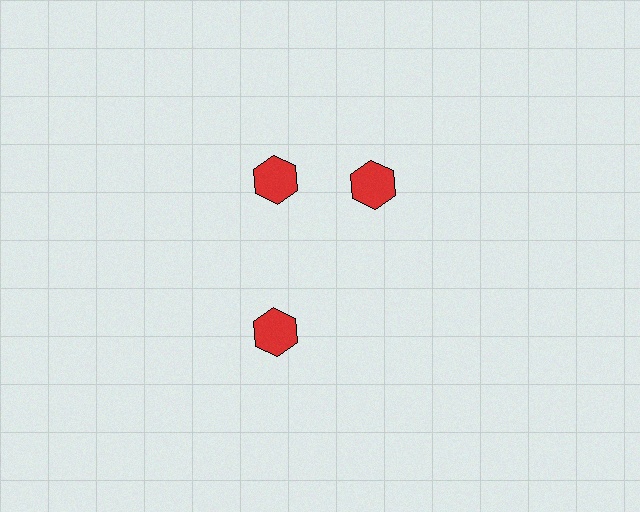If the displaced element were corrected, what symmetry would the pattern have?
It would have 3-fold rotational symmetry — the pattern would map onto itself every 120 degrees.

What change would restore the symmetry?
The symmetry would be restored by rotating it back into even spacing with its neighbors so that all 3 hexagons sit at equal angles and equal distance from the center.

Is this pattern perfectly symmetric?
No. The 3 red hexagons are arranged in a ring, but one element near the 3 o'clock position is rotated out of alignment along the ring, breaking the 3-fold rotational symmetry.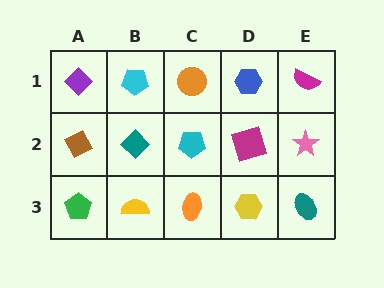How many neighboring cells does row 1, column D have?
3.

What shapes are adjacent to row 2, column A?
A purple diamond (row 1, column A), a green pentagon (row 3, column A), a teal diamond (row 2, column B).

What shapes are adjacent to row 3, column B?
A teal diamond (row 2, column B), a green pentagon (row 3, column A), an orange ellipse (row 3, column C).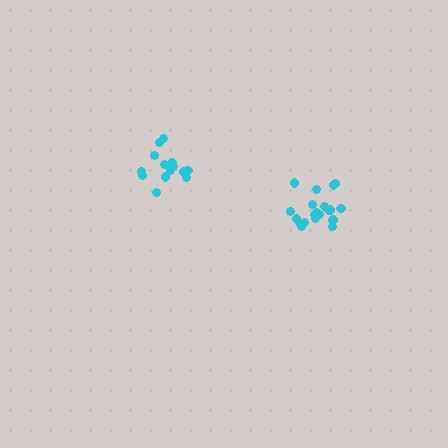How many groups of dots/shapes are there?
There are 2 groups.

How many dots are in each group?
Group 1: 15 dots, Group 2: 21 dots (36 total).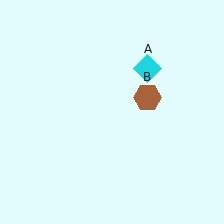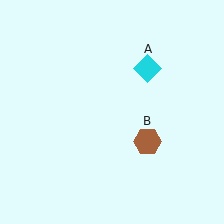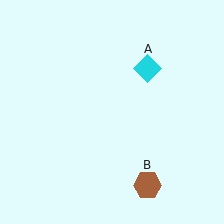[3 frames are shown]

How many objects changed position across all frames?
1 object changed position: brown hexagon (object B).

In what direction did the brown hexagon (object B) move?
The brown hexagon (object B) moved down.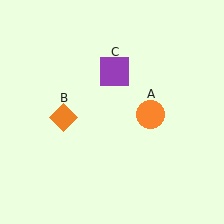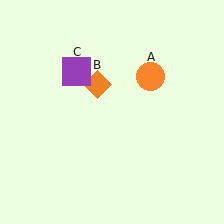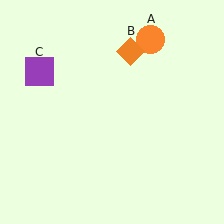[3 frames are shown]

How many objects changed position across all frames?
3 objects changed position: orange circle (object A), orange diamond (object B), purple square (object C).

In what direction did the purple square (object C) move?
The purple square (object C) moved left.